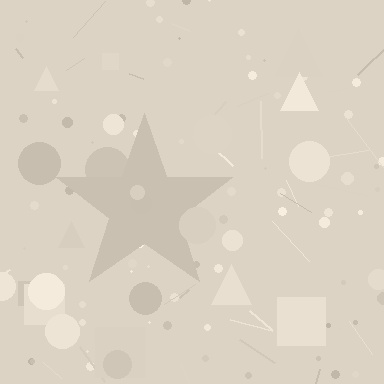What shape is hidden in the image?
A star is hidden in the image.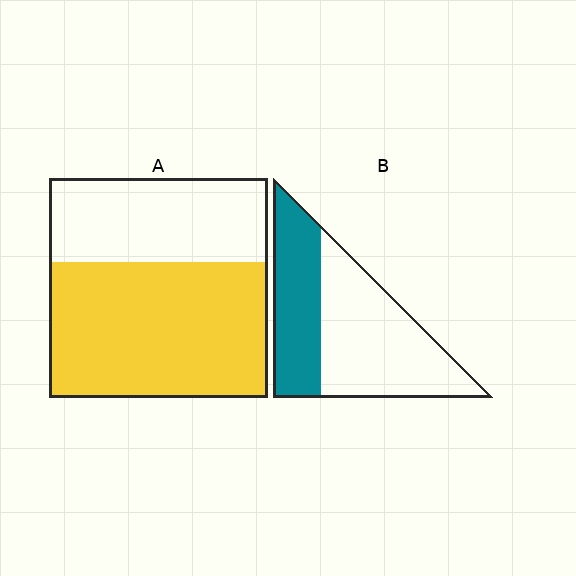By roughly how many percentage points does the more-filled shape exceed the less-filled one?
By roughly 25 percentage points (A over B).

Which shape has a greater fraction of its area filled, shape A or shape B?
Shape A.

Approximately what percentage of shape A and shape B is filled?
A is approximately 60% and B is approximately 40%.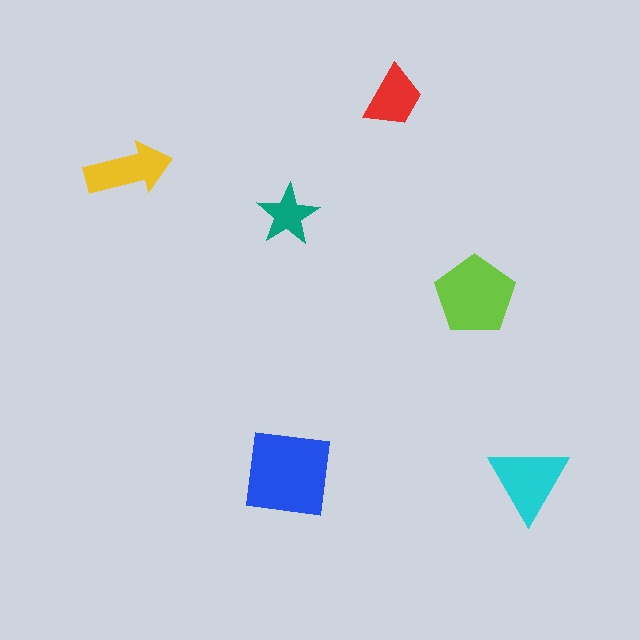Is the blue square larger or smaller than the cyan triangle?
Larger.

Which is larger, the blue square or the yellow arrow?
The blue square.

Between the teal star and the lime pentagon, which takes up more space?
The lime pentagon.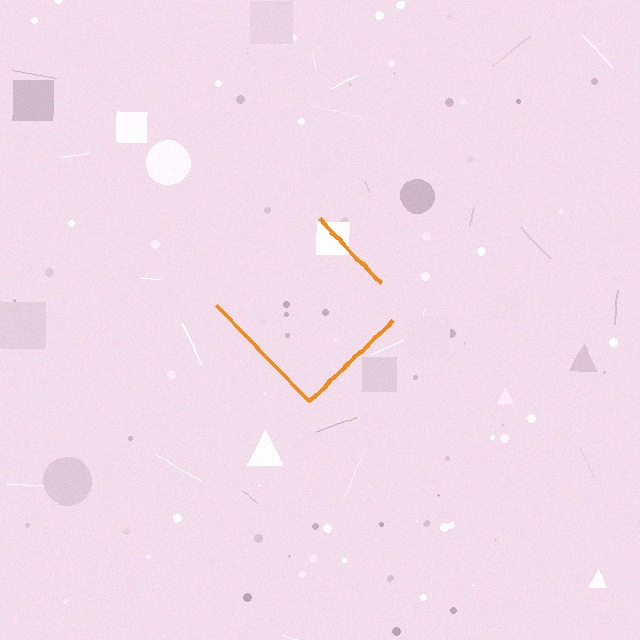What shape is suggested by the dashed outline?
The dashed outline suggests a diamond.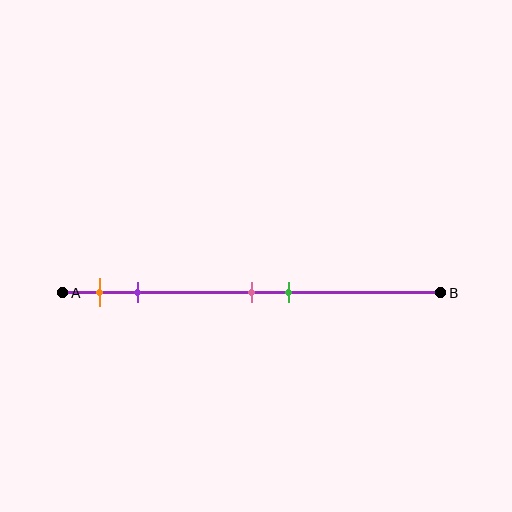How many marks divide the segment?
There are 4 marks dividing the segment.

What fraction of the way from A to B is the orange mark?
The orange mark is approximately 10% (0.1) of the way from A to B.